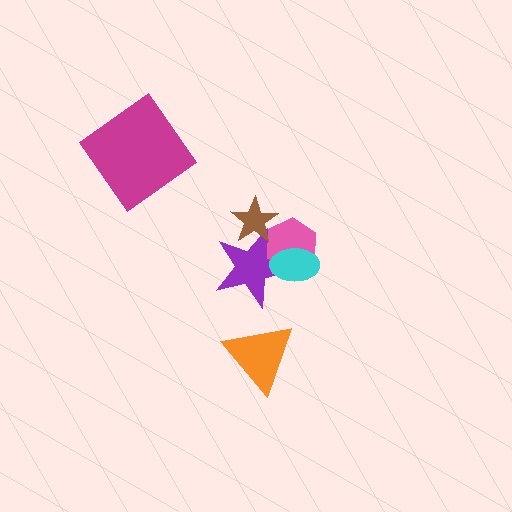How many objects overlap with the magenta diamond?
0 objects overlap with the magenta diamond.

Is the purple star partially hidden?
Yes, it is partially covered by another shape.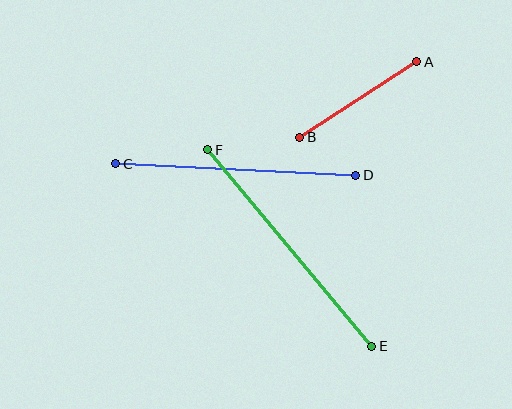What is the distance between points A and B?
The distance is approximately 139 pixels.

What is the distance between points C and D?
The distance is approximately 240 pixels.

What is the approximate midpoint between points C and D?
The midpoint is at approximately (236, 170) pixels.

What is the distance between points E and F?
The distance is approximately 256 pixels.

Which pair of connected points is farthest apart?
Points E and F are farthest apart.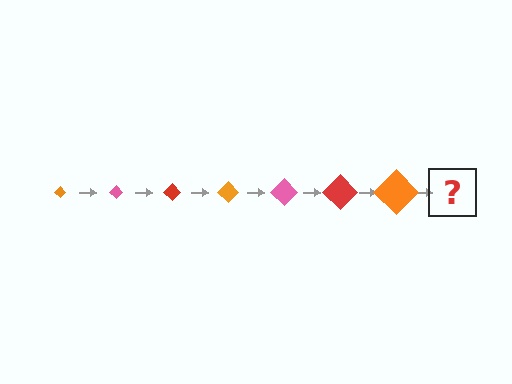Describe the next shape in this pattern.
It should be a pink diamond, larger than the previous one.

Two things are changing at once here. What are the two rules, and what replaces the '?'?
The two rules are that the diamond grows larger each step and the color cycles through orange, pink, and red. The '?' should be a pink diamond, larger than the previous one.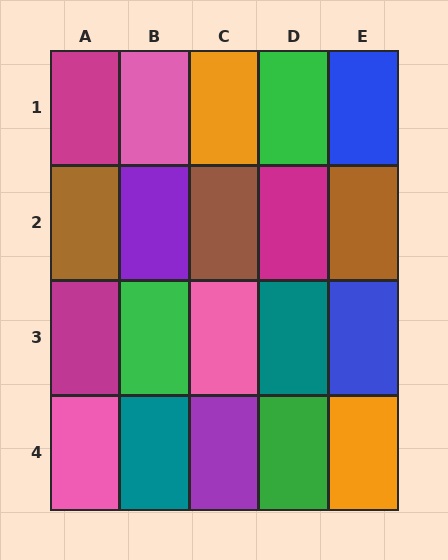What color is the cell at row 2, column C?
Brown.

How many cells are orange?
2 cells are orange.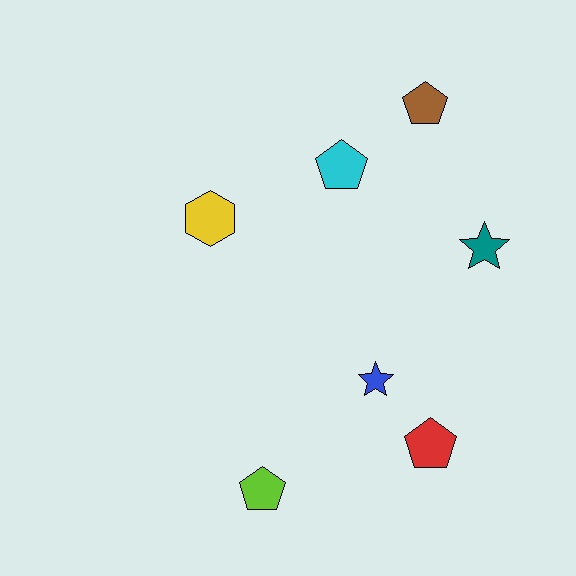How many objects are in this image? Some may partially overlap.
There are 7 objects.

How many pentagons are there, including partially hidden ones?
There are 4 pentagons.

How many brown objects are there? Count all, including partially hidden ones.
There is 1 brown object.